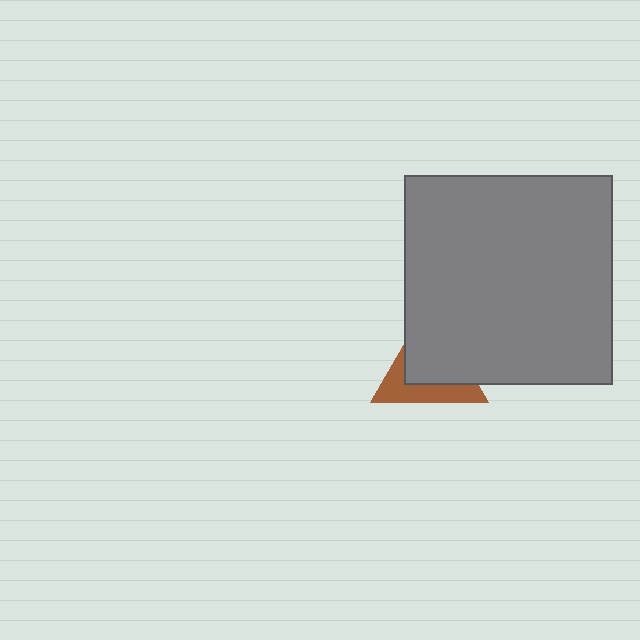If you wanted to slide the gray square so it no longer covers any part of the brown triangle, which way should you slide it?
Slide it toward the upper-right — that is the most direct way to separate the two shapes.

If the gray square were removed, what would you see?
You would see the complete brown triangle.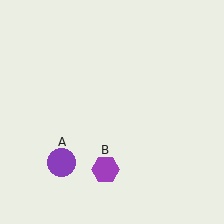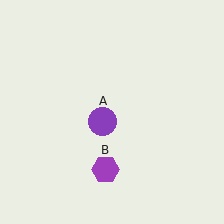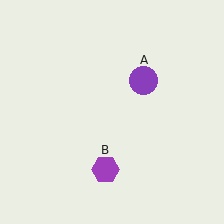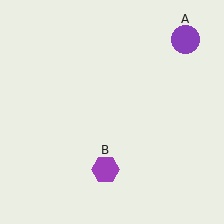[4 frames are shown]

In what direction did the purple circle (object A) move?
The purple circle (object A) moved up and to the right.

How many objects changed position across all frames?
1 object changed position: purple circle (object A).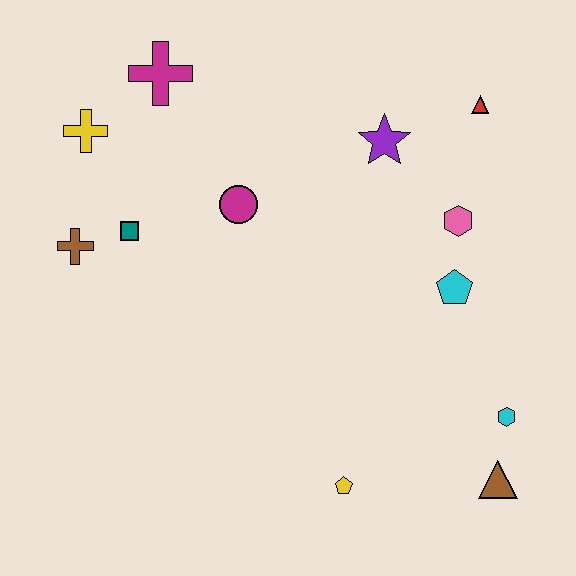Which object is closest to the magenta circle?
The teal square is closest to the magenta circle.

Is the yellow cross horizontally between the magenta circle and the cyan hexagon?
No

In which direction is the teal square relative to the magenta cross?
The teal square is below the magenta cross.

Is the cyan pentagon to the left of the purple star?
No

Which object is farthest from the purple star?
The brown triangle is farthest from the purple star.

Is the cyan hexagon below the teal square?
Yes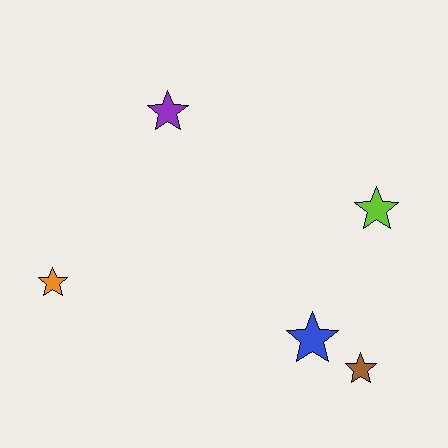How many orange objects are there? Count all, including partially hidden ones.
There is 1 orange object.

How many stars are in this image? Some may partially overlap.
There are 5 stars.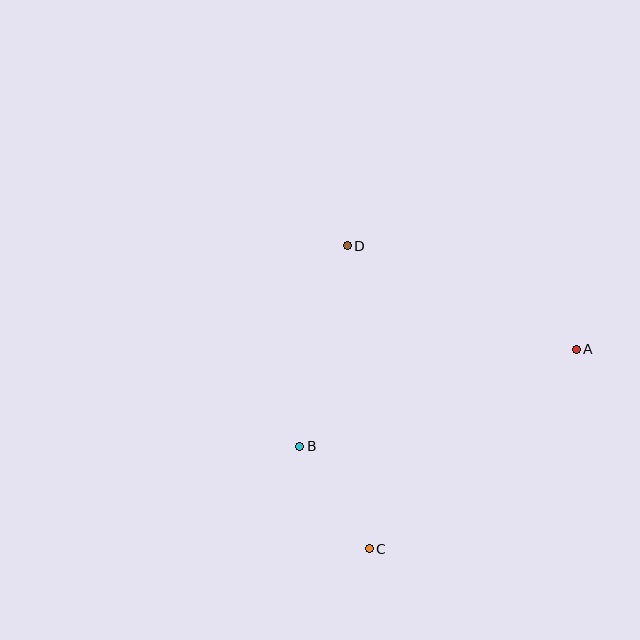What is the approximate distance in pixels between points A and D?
The distance between A and D is approximately 251 pixels.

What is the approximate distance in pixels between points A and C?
The distance between A and C is approximately 287 pixels.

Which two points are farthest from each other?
Points C and D are farthest from each other.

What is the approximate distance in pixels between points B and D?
The distance between B and D is approximately 206 pixels.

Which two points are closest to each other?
Points B and C are closest to each other.